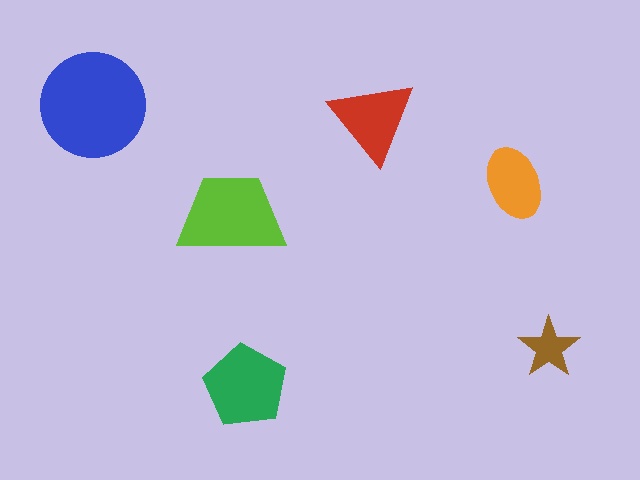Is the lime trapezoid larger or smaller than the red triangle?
Larger.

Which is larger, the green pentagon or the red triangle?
The green pentagon.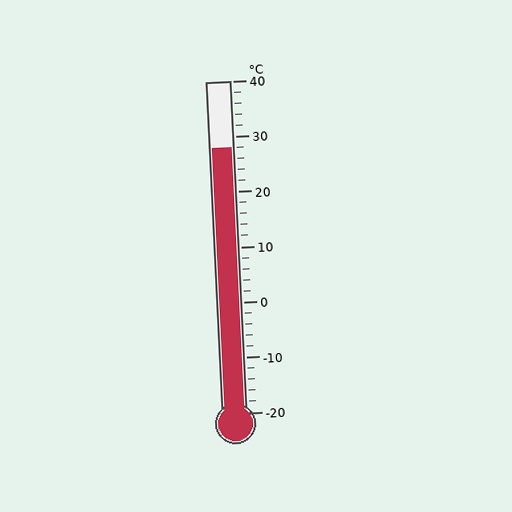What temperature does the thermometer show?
The thermometer shows approximately 28°C.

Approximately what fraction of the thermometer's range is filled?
The thermometer is filled to approximately 80% of its range.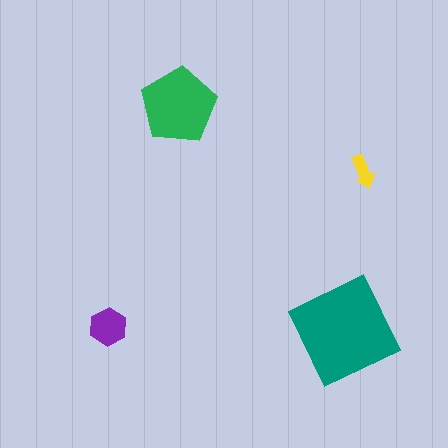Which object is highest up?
The green pentagon is topmost.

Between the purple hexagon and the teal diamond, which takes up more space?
The teal diamond.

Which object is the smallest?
The yellow arrow.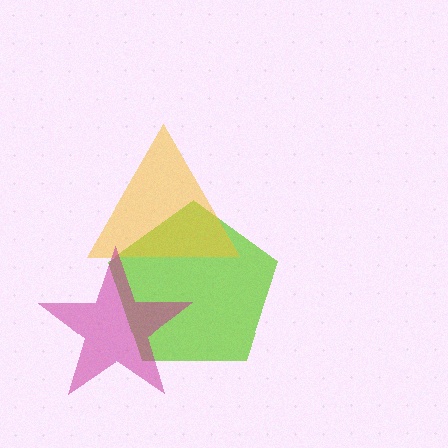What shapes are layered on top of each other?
The layered shapes are: a lime pentagon, a yellow triangle, a magenta star.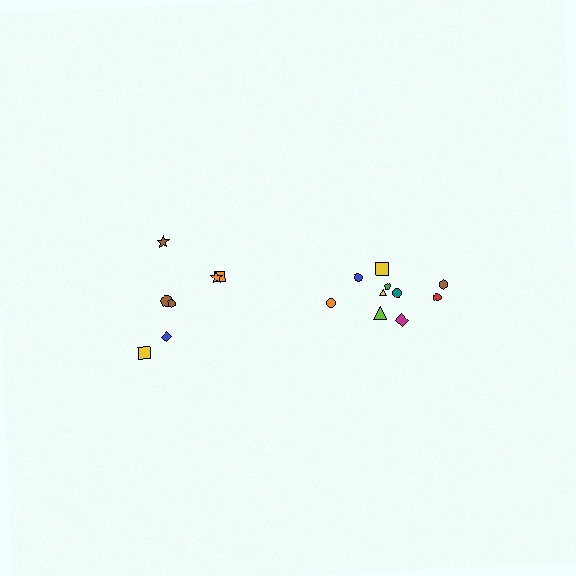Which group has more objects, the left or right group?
The right group.